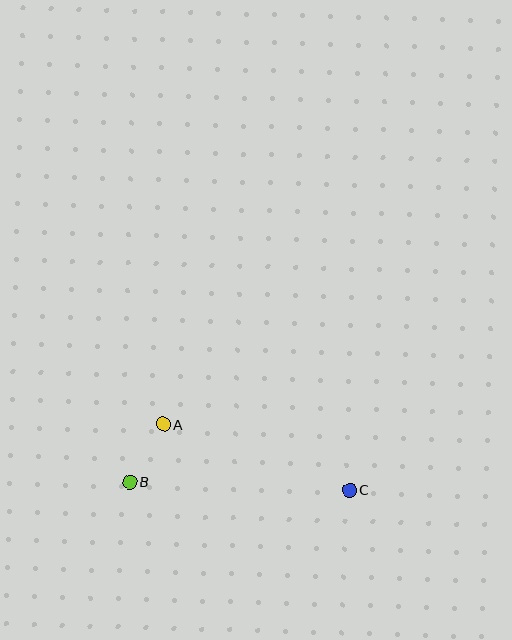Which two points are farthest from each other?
Points B and C are farthest from each other.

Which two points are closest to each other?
Points A and B are closest to each other.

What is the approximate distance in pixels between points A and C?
The distance between A and C is approximately 197 pixels.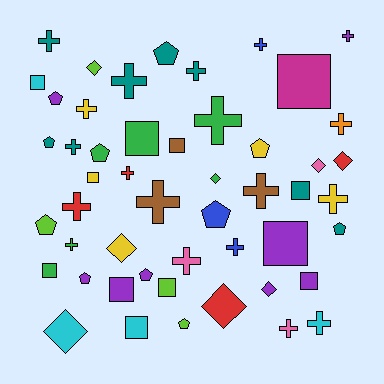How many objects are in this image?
There are 50 objects.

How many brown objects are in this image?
There are 3 brown objects.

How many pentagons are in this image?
There are 11 pentagons.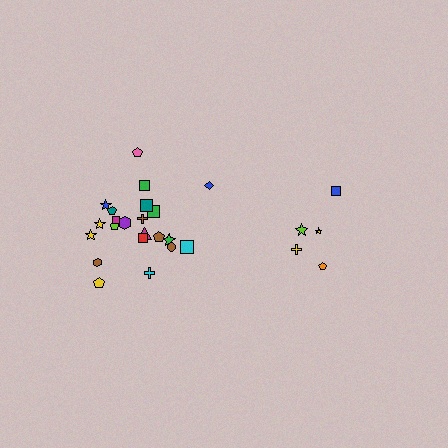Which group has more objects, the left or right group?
The left group.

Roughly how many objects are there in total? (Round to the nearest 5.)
Roughly 25 objects in total.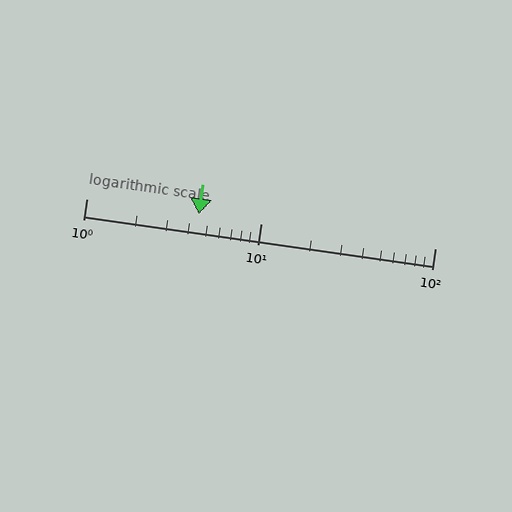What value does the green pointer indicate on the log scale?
The pointer indicates approximately 4.4.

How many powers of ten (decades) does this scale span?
The scale spans 2 decades, from 1 to 100.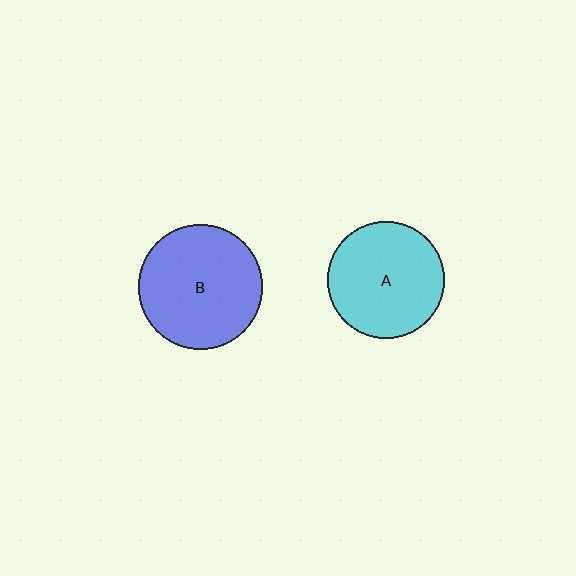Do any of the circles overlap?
No, none of the circles overlap.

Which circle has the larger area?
Circle B (blue).